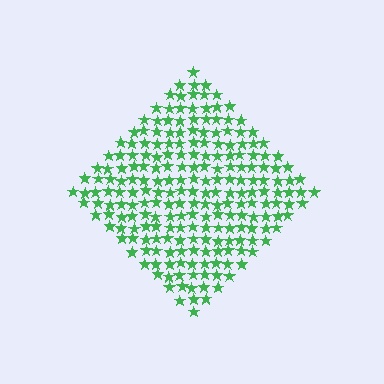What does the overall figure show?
The overall figure shows a diamond.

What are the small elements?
The small elements are stars.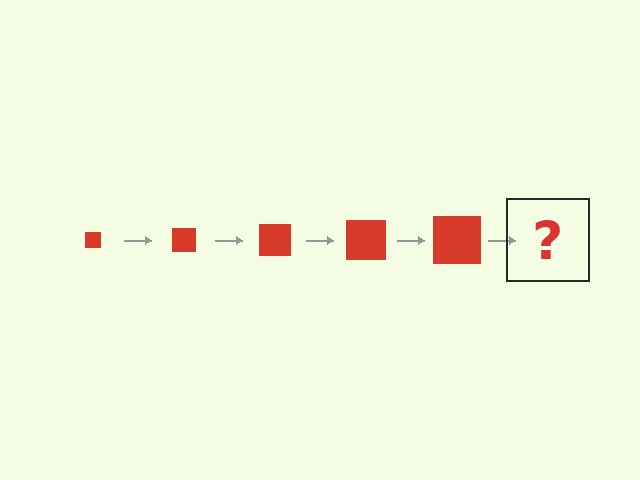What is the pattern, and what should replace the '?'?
The pattern is that the square gets progressively larger each step. The '?' should be a red square, larger than the previous one.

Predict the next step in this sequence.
The next step is a red square, larger than the previous one.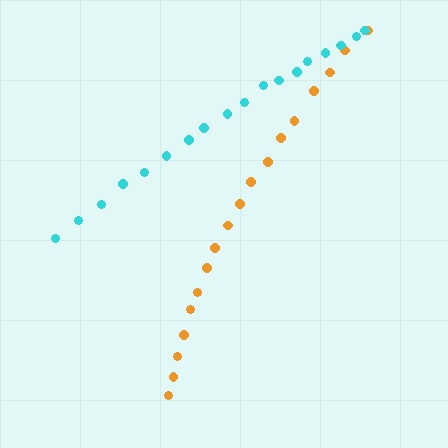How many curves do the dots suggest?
There are 2 distinct paths.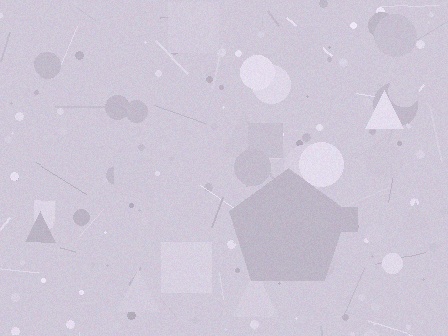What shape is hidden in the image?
A pentagon is hidden in the image.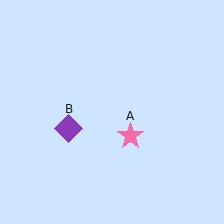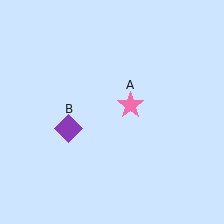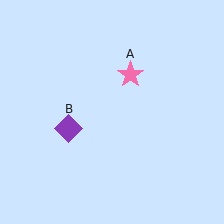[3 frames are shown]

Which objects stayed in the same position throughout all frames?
Purple diamond (object B) remained stationary.